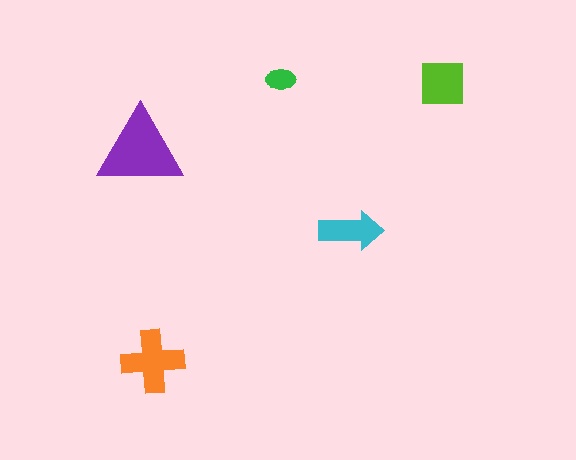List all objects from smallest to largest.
The green ellipse, the cyan arrow, the lime square, the orange cross, the purple triangle.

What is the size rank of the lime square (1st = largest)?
3rd.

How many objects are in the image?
There are 5 objects in the image.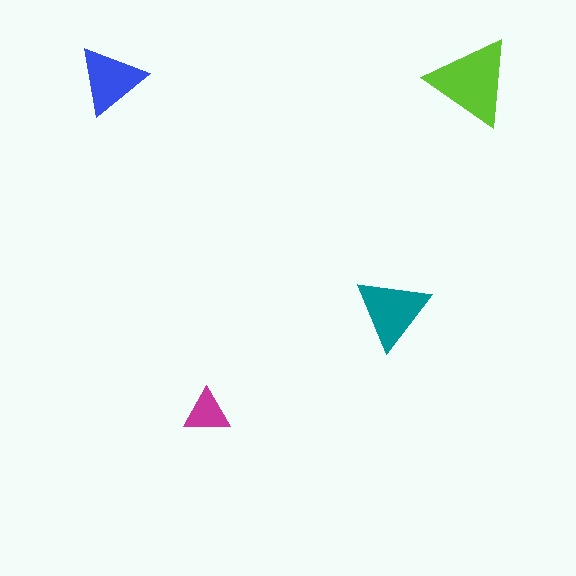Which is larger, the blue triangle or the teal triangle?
The teal one.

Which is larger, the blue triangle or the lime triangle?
The lime one.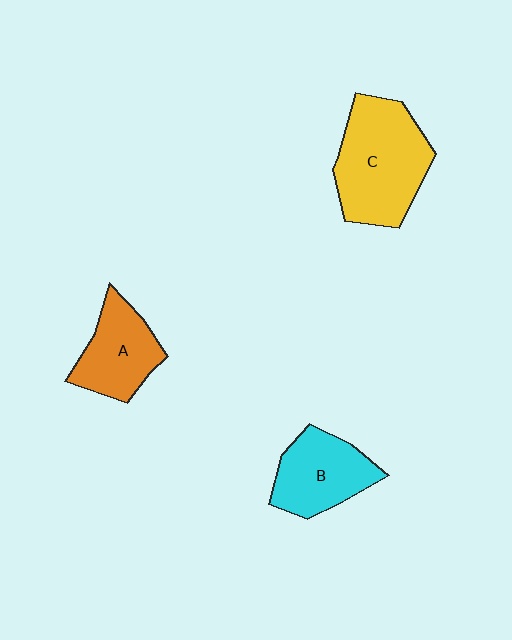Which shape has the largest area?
Shape C (yellow).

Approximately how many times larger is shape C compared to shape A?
Approximately 1.6 times.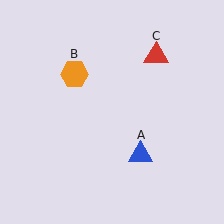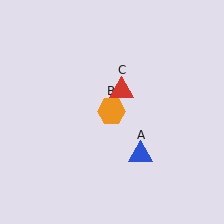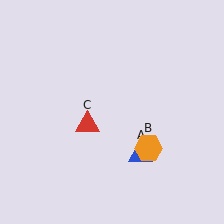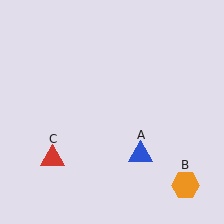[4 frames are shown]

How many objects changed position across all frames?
2 objects changed position: orange hexagon (object B), red triangle (object C).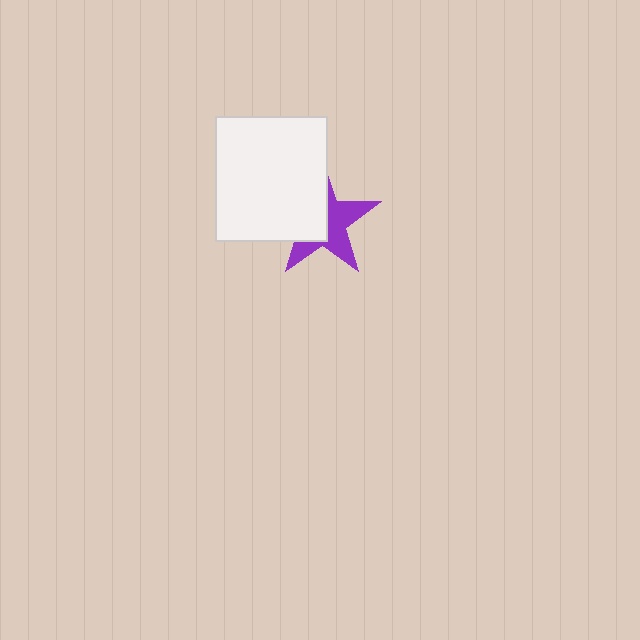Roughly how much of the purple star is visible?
About half of it is visible (roughly 52%).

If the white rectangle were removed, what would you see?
You would see the complete purple star.